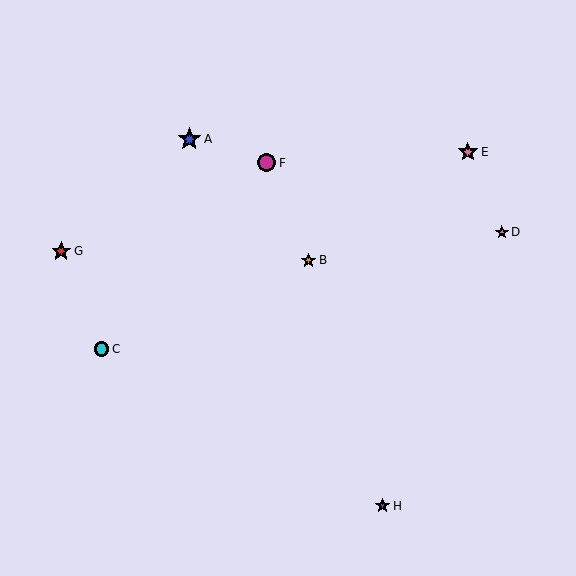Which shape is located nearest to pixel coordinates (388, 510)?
The purple star (labeled H) at (383, 506) is nearest to that location.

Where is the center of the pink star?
The center of the pink star is at (502, 232).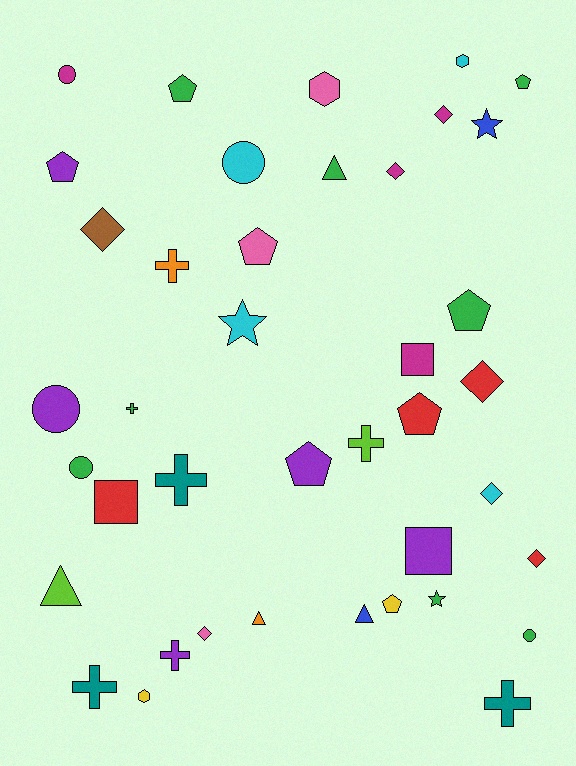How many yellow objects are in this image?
There are 2 yellow objects.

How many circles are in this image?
There are 5 circles.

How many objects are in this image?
There are 40 objects.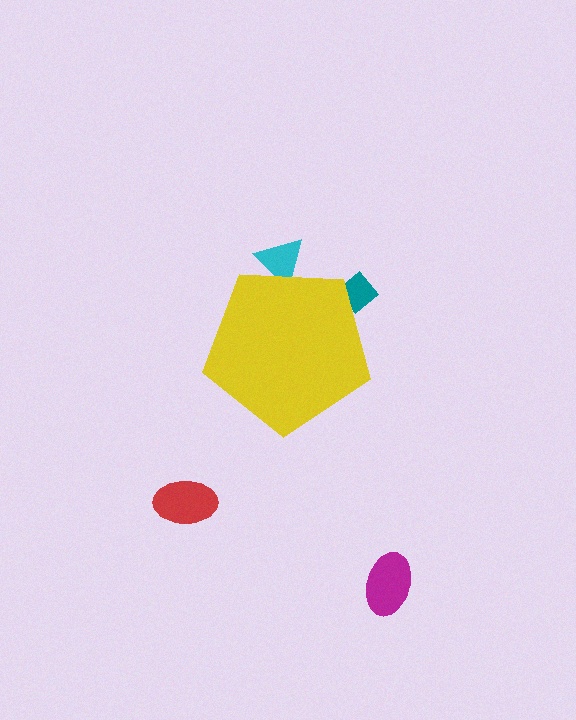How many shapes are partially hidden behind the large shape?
2 shapes are partially hidden.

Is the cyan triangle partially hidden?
Yes, the cyan triangle is partially hidden behind the yellow pentagon.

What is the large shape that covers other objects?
A yellow pentagon.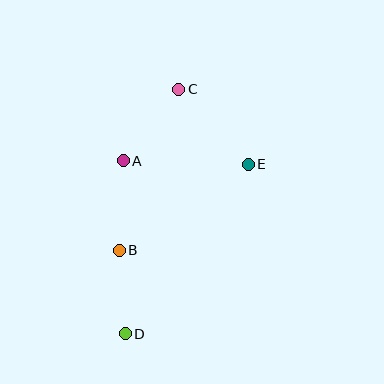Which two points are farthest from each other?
Points C and D are farthest from each other.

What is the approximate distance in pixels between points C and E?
The distance between C and E is approximately 102 pixels.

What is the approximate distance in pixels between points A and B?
The distance between A and B is approximately 90 pixels.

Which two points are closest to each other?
Points B and D are closest to each other.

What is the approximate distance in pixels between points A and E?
The distance between A and E is approximately 125 pixels.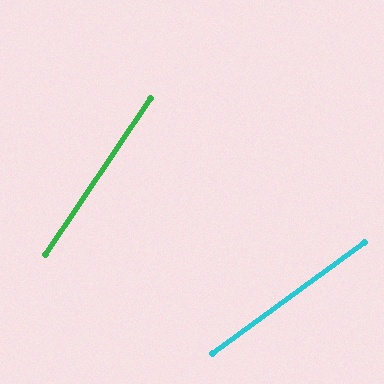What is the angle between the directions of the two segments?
Approximately 20 degrees.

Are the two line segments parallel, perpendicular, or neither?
Neither parallel nor perpendicular — they differ by about 20°.